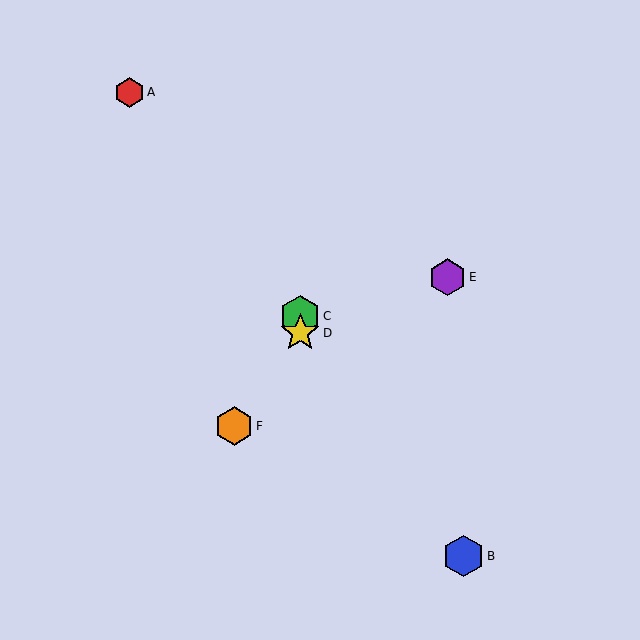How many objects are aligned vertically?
2 objects (C, D) are aligned vertically.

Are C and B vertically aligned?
No, C is at x≈300 and B is at x≈464.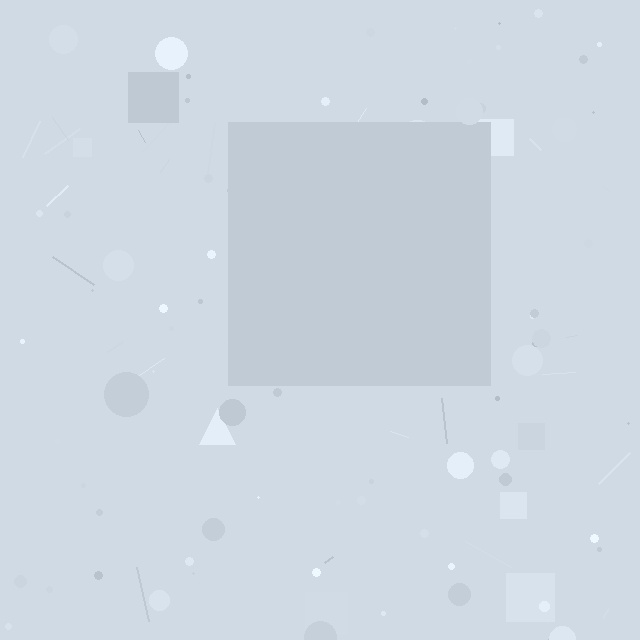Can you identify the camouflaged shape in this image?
The camouflaged shape is a square.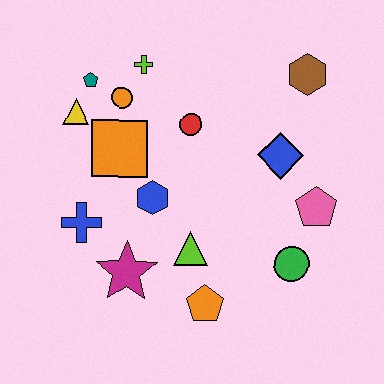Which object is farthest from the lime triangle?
The brown hexagon is farthest from the lime triangle.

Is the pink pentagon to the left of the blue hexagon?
No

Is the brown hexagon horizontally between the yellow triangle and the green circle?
No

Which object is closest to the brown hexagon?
The blue diamond is closest to the brown hexagon.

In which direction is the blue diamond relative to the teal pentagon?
The blue diamond is to the right of the teal pentagon.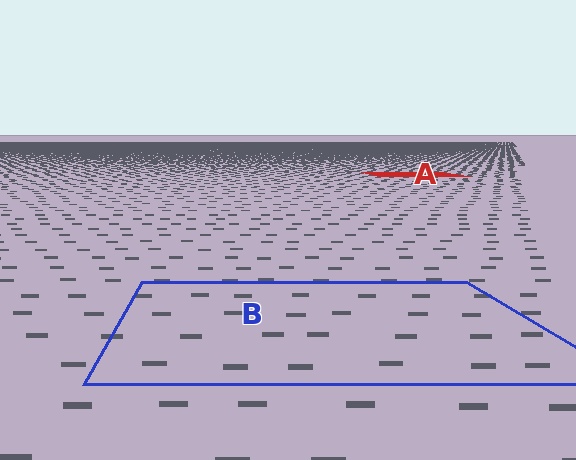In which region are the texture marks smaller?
The texture marks are smaller in region A, because it is farther away.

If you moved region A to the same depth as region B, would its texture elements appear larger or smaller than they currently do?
They would appear larger. At a closer depth, the same texture elements are projected at a bigger on-screen size.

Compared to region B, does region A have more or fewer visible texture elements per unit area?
Region A has more texture elements per unit area — they are packed more densely because it is farther away.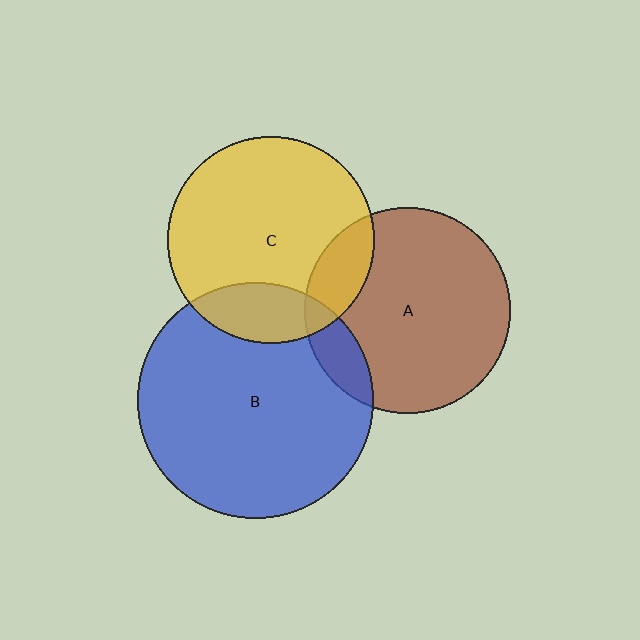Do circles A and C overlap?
Yes.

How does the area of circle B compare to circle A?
Approximately 1.3 times.